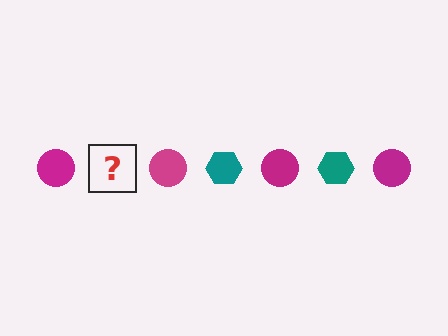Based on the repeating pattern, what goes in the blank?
The blank should be a teal hexagon.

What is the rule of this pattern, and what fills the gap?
The rule is that the pattern alternates between magenta circle and teal hexagon. The gap should be filled with a teal hexagon.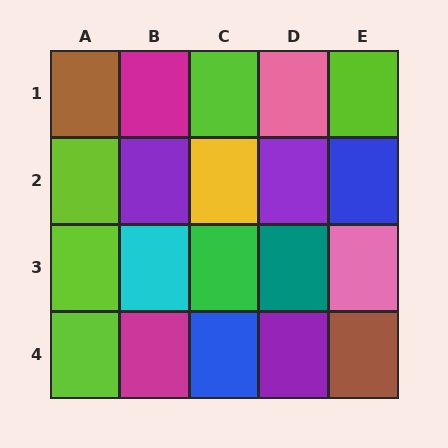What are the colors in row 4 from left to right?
Lime, magenta, blue, purple, brown.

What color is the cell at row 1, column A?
Brown.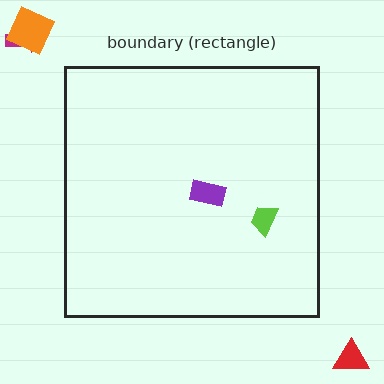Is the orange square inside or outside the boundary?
Outside.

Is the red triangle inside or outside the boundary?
Outside.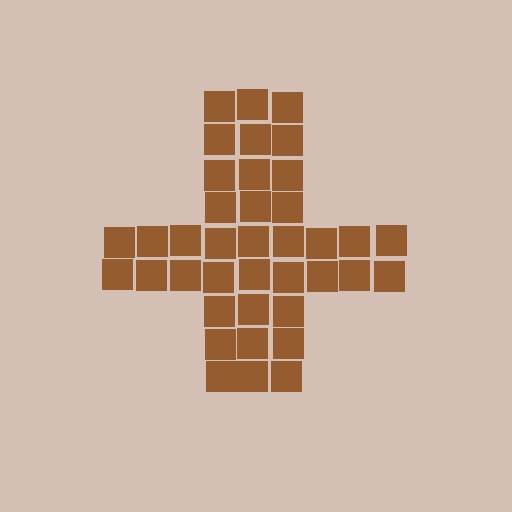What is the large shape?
The large shape is a cross.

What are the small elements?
The small elements are squares.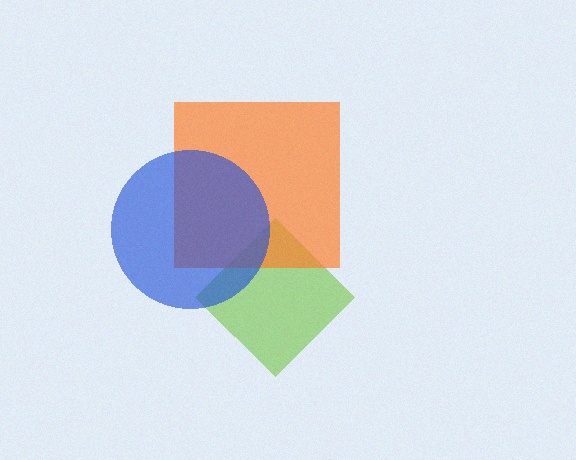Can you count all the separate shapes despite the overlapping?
Yes, there are 3 separate shapes.